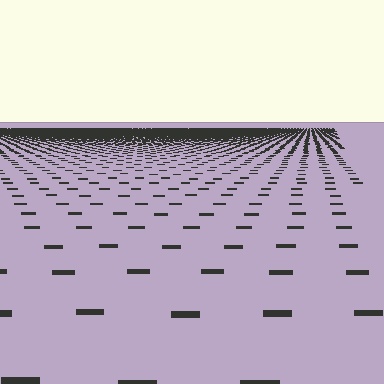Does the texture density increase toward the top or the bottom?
Density increases toward the top.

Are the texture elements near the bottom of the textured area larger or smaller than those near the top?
Larger. Near the bottom, elements are closer to the viewer and appear at a bigger on-screen size.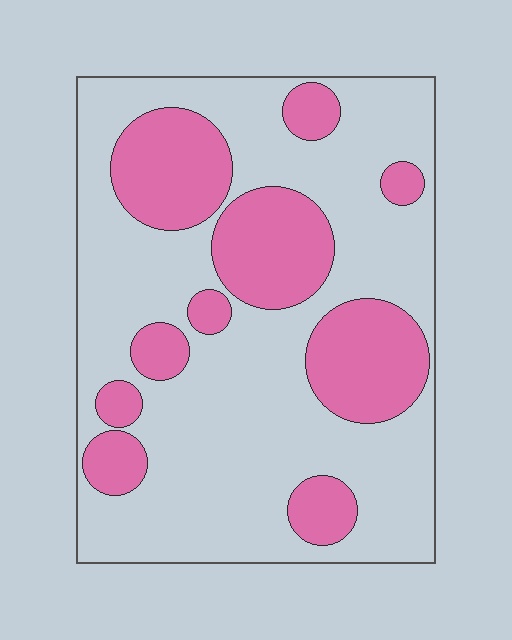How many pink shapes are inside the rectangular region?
10.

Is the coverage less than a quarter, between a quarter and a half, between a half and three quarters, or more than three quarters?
Between a quarter and a half.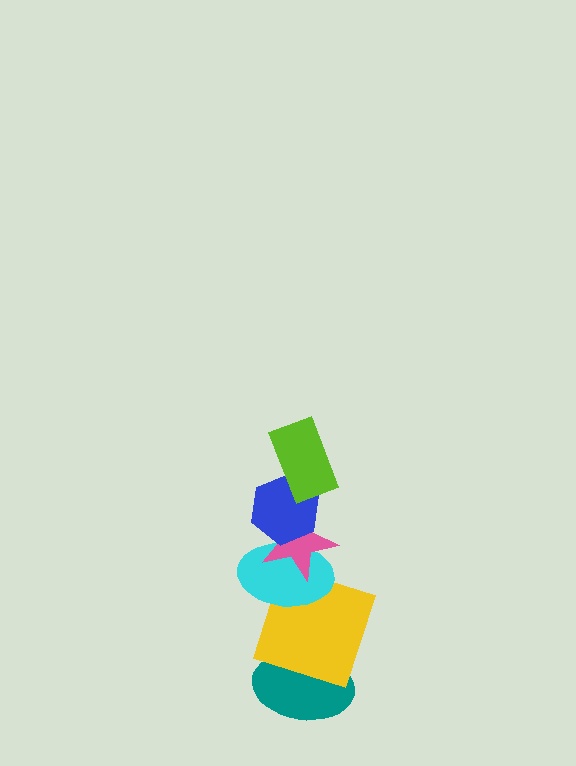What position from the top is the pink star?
The pink star is 3rd from the top.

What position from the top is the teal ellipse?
The teal ellipse is 6th from the top.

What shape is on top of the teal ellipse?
The yellow square is on top of the teal ellipse.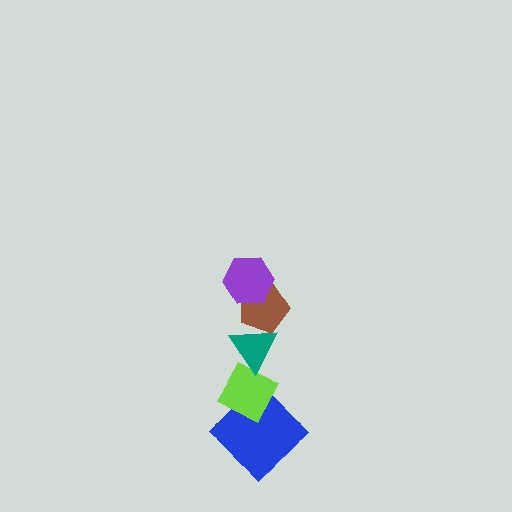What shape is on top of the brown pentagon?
The purple hexagon is on top of the brown pentagon.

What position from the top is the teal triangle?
The teal triangle is 3rd from the top.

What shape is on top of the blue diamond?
The lime diamond is on top of the blue diamond.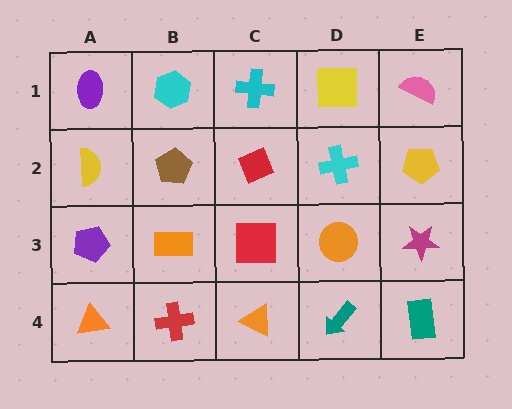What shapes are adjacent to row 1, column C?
A red diamond (row 2, column C), a cyan hexagon (row 1, column B), a yellow square (row 1, column D).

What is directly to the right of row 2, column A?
A brown pentagon.